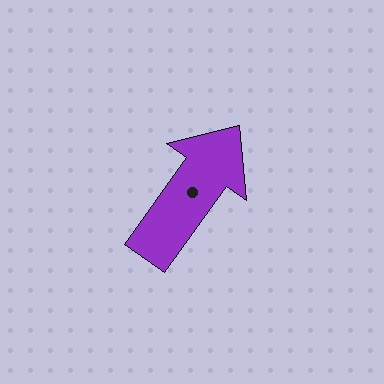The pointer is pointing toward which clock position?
Roughly 1 o'clock.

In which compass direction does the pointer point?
Northeast.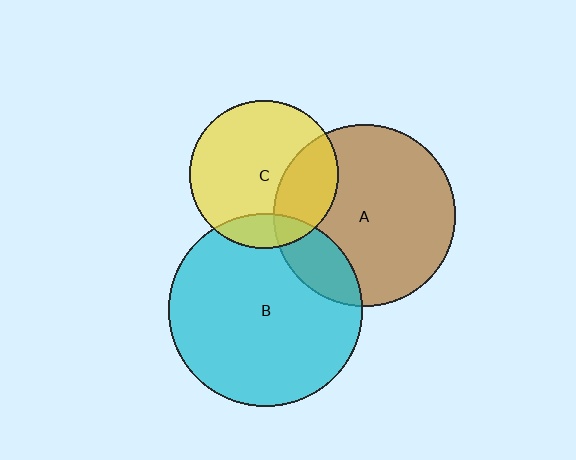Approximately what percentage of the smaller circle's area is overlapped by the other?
Approximately 15%.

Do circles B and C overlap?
Yes.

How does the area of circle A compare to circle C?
Approximately 1.5 times.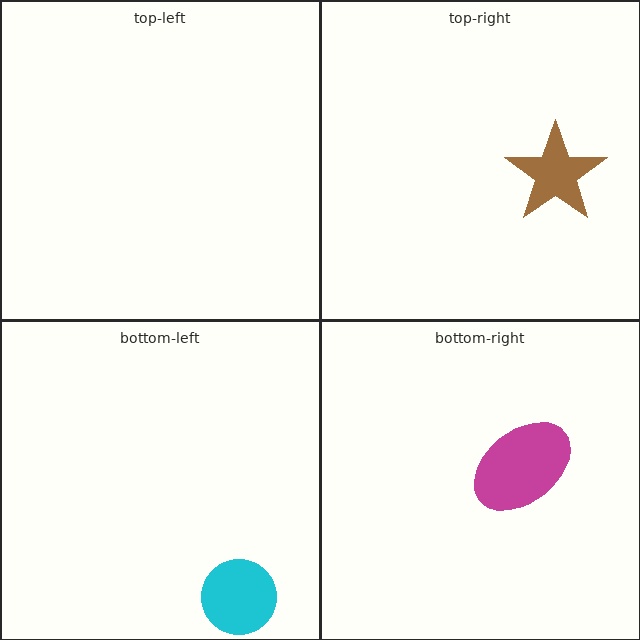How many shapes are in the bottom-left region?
1.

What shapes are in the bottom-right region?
The magenta ellipse.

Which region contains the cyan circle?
The bottom-left region.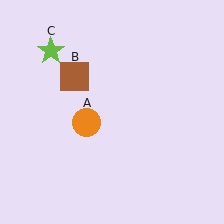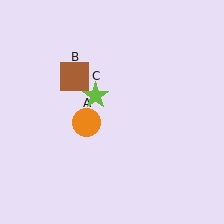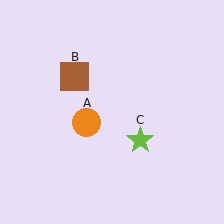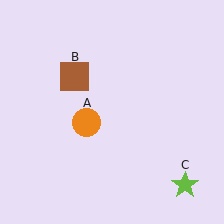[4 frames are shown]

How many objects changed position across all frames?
1 object changed position: lime star (object C).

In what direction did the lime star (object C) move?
The lime star (object C) moved down and to the right.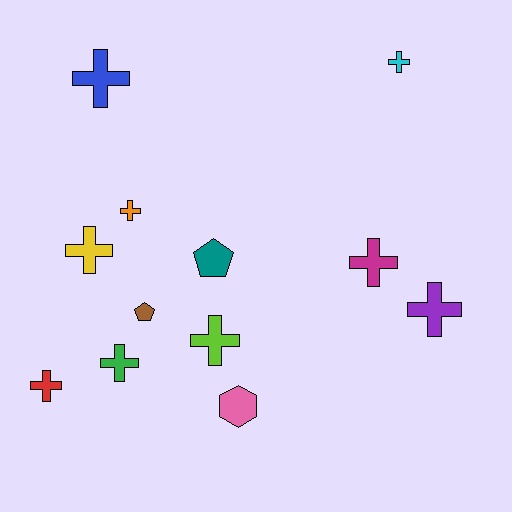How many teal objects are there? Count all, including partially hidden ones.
There is 1 teal object.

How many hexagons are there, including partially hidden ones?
There is 1 hexagon.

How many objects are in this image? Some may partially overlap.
There are 12 objects.